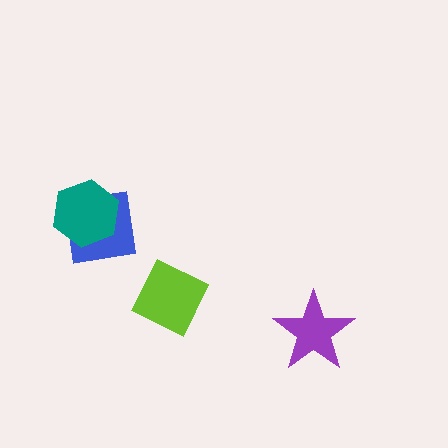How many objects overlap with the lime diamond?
0 objects overlap with the lime diamond.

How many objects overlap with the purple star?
0 objects overlap with the purple star.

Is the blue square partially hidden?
Yes, it is partially covered by another shape.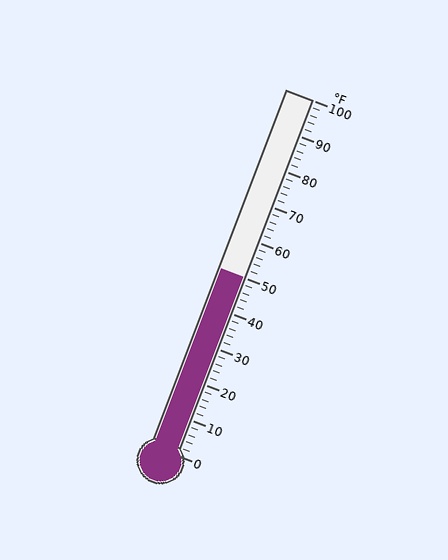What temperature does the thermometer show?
The thermometer shows approximately 50°F.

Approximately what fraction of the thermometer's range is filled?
The thermometer is filled to approximately 50% of its range.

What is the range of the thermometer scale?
The thermometer scale ranges from 0°F to 100°F.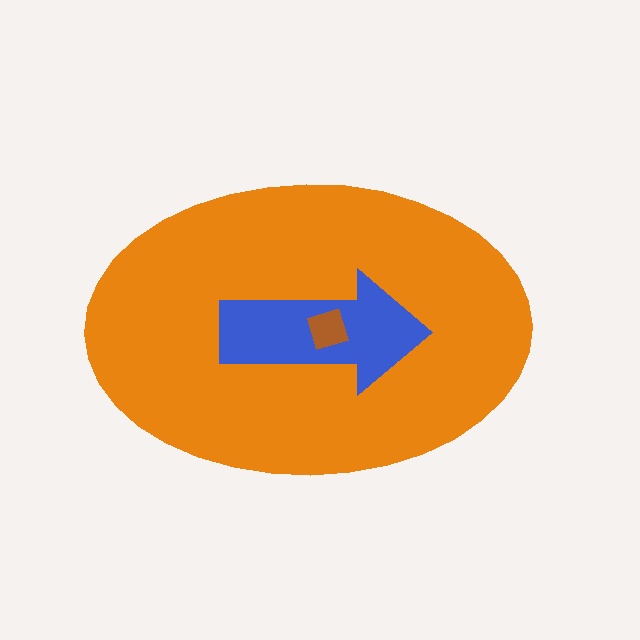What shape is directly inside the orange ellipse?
The blue arrow.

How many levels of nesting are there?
3.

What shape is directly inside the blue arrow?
The brown diamond.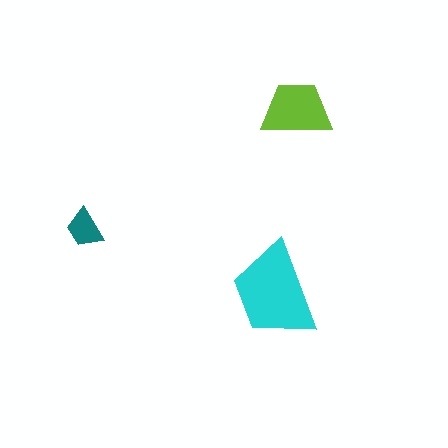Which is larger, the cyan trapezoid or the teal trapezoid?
The cyan one.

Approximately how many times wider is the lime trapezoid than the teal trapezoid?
About 2 times wider.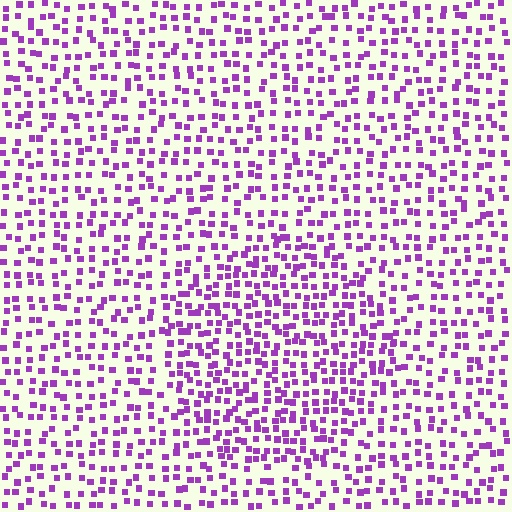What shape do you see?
I see a circle.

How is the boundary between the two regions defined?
The boundary is defined by a change in element density (approximately 1.6x ratio). All elements are the same color, size, and shape.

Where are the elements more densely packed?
The elements are more densely packed inside the circle boundary.